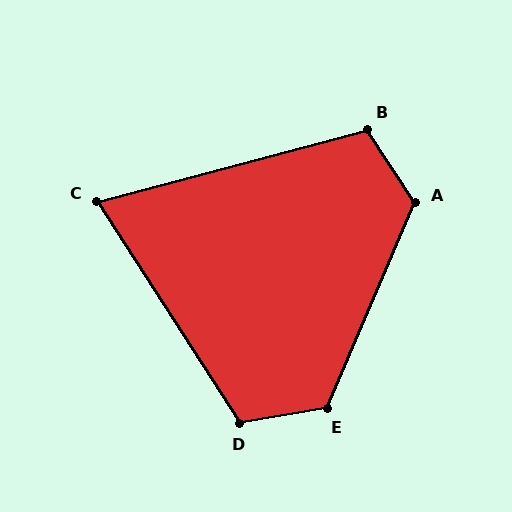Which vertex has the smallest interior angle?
C, at approximately 72 degrees.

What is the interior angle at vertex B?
Approximately 109 degrees (obtuse).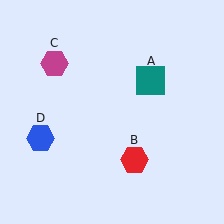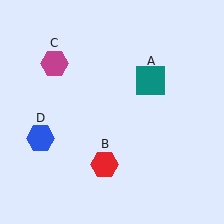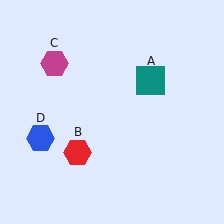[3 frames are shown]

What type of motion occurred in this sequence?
The red hexagon (object B) rotated clockwise around the center of the scene.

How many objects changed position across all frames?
1 object changed position: red hexagon (object B).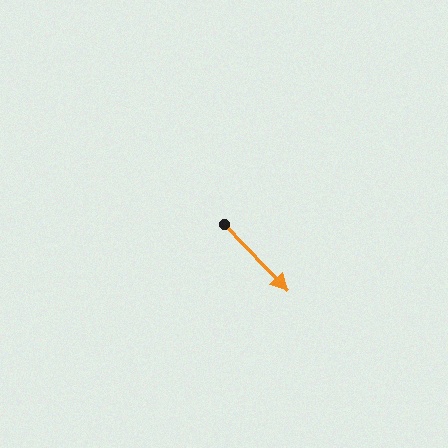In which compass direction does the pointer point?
Southeast.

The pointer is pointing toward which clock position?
Roughly 5 o'clock.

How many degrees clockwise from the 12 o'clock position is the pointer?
Approximately 136 degrees.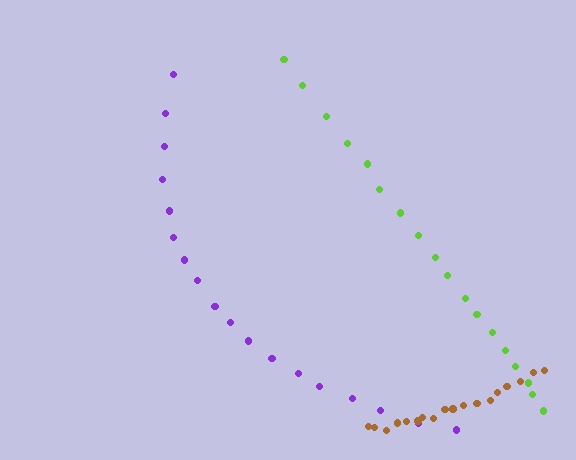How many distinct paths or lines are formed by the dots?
There are 3 distinct paths.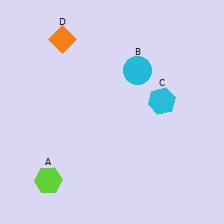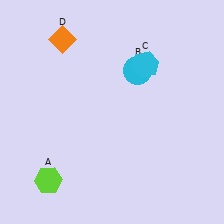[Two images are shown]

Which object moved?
The cyan hexagon (C) moved up.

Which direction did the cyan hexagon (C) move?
The cyan hexagon (C) moved up.